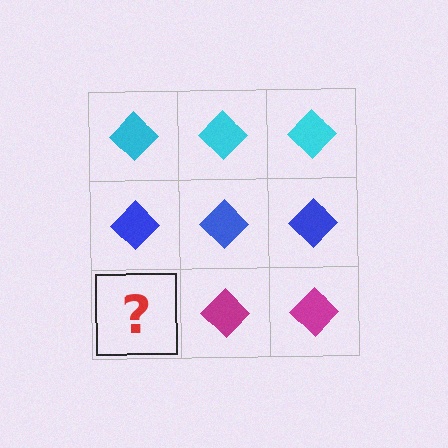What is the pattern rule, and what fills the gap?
The rule is that each row has a consistent color. The gap should be filled with a magenta diamond.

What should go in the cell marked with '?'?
The missing cell should contain a magenta diamond.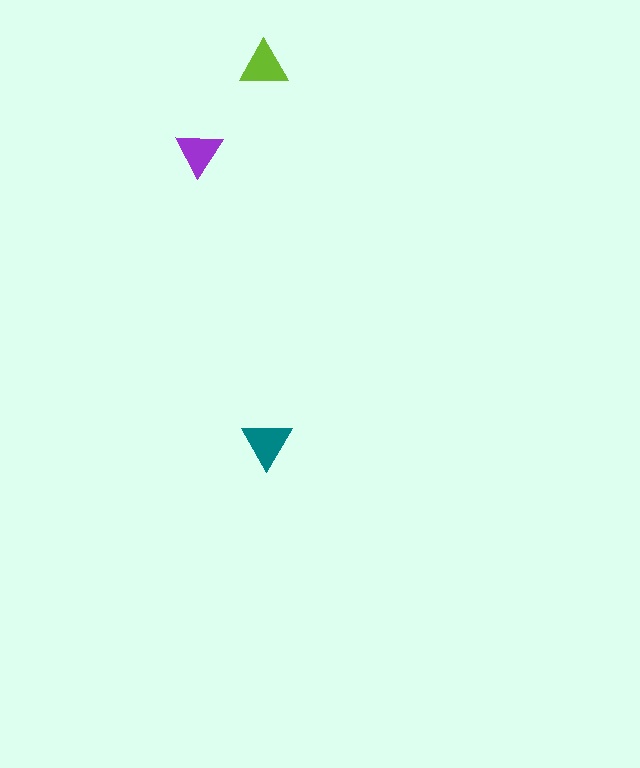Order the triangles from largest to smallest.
the teal one, the lime one, the purple one.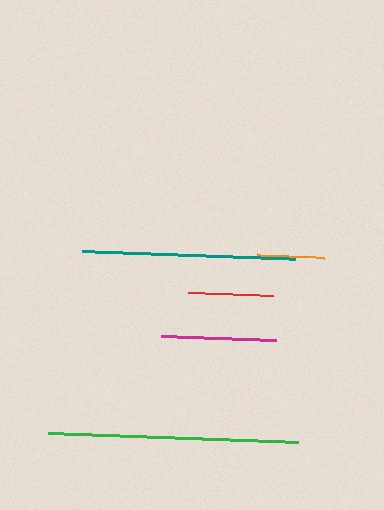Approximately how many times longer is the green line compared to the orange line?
The green line is approximately 3.7 times the length of the orange line.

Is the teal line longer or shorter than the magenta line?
The teal line is longer than the magenta line.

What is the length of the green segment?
The green segment is approximately 250 pixels long.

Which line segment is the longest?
The green line is the longest at approximately 250 pixels.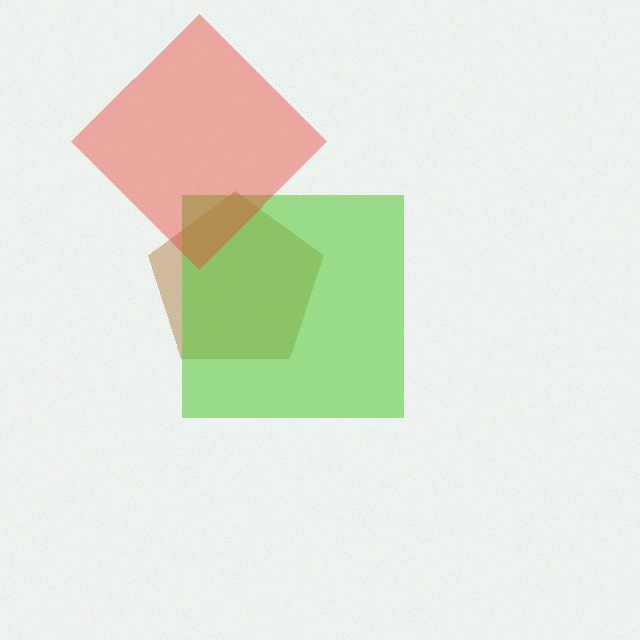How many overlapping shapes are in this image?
There are 3 overlapping shapes in the image.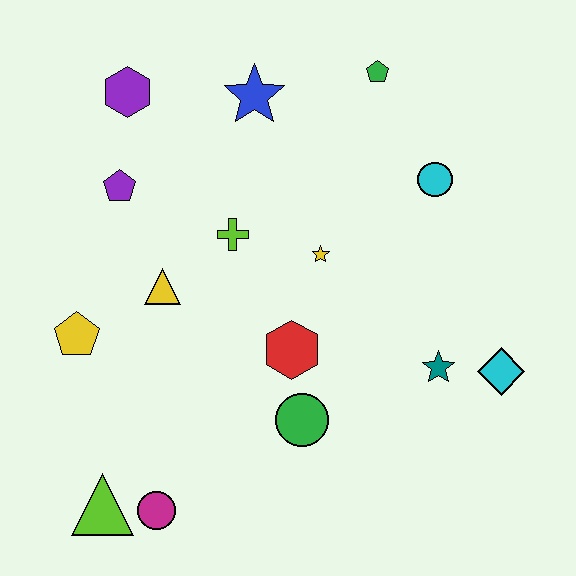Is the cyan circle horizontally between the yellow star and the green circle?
No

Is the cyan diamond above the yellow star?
No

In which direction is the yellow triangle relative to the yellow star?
The yellow triangle is to the left of the yellow star.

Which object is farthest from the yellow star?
The lime triangle is farthest from the yellow star.